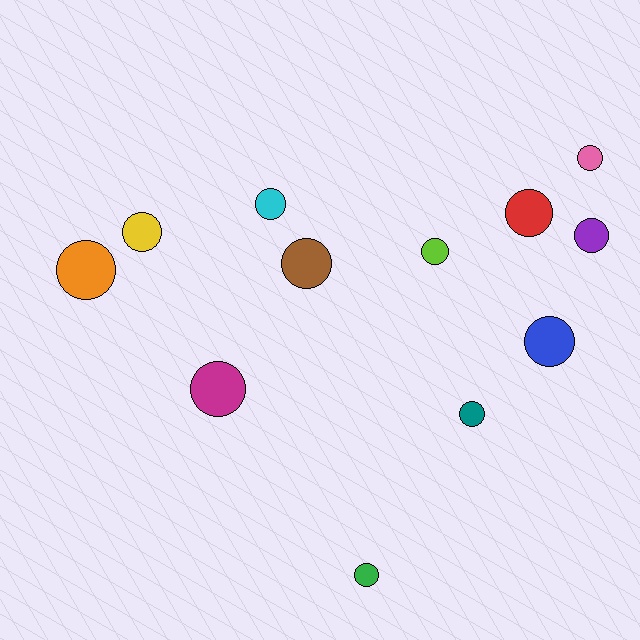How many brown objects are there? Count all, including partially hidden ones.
There is 1 brown object.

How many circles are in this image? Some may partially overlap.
There are 12 circles.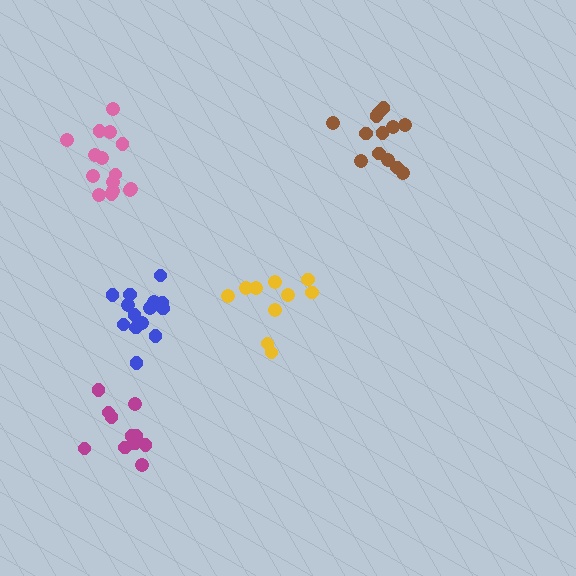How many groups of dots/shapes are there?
There are 5 groups.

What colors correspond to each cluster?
The clusters are colored: yellow, pink, brown, magenta, blue.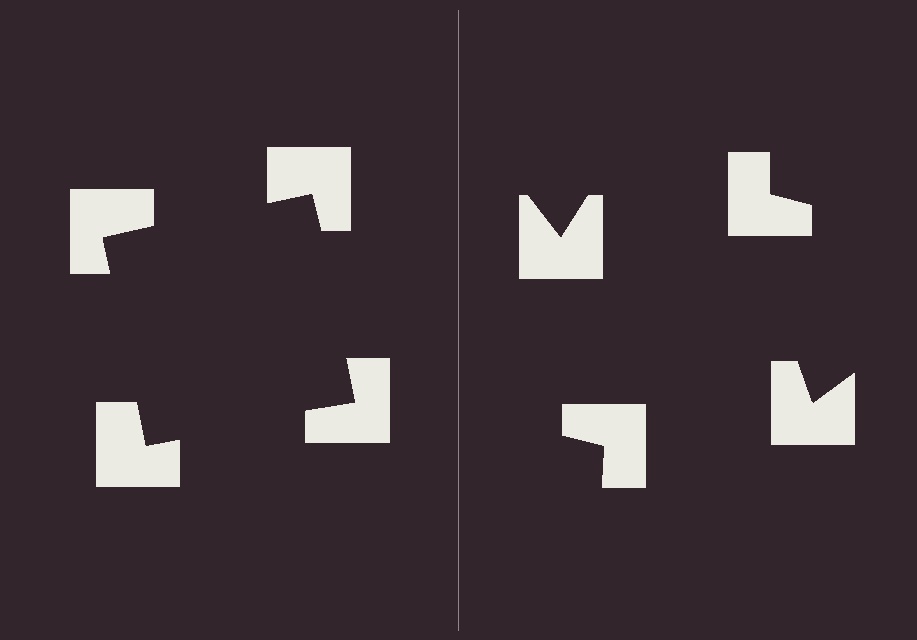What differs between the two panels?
The notched squares are positioned identically on both sides; only the wedge orientations differ. On the left they align to a square; on the right they are misaligned.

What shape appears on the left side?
An illusory square.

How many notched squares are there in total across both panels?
8 — 4 on each side.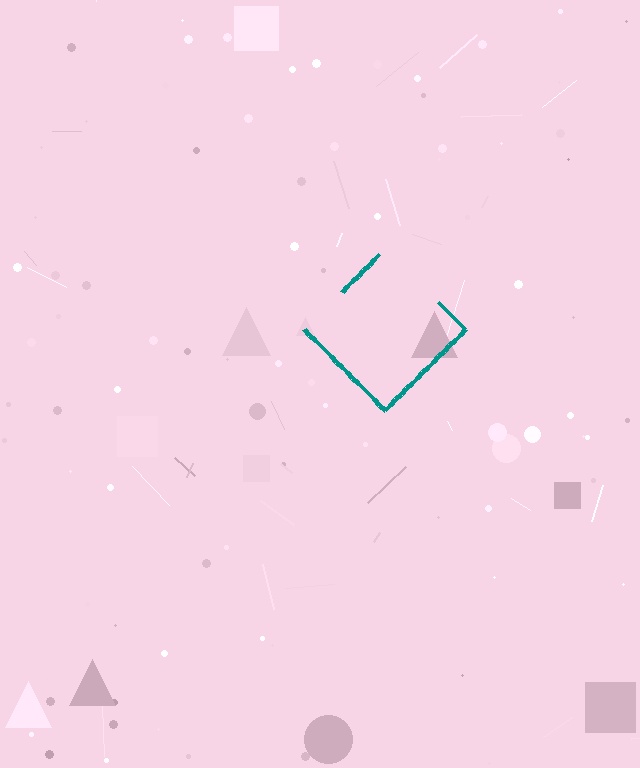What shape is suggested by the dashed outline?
The dashed outline suggests a diamond.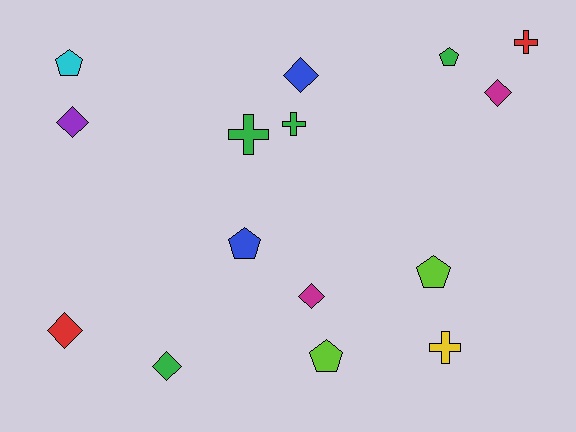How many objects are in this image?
There are 15 objects.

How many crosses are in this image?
There are 4 crosses.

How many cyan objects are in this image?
There is 1 cyan object.